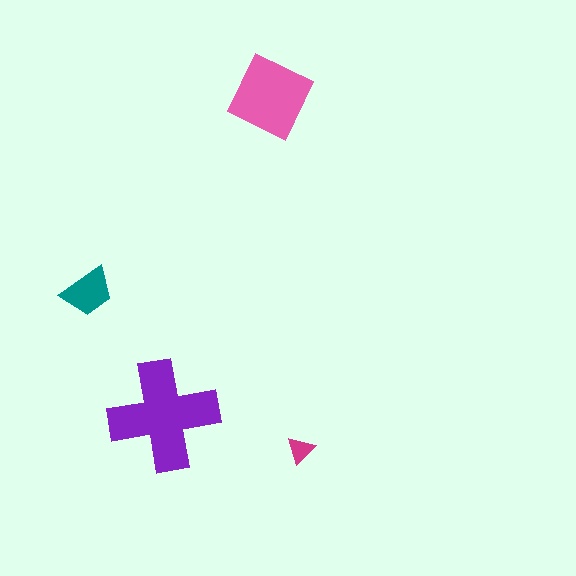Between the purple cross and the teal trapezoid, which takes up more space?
The purple cross.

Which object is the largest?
The purple cross.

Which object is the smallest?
The magenta triangle.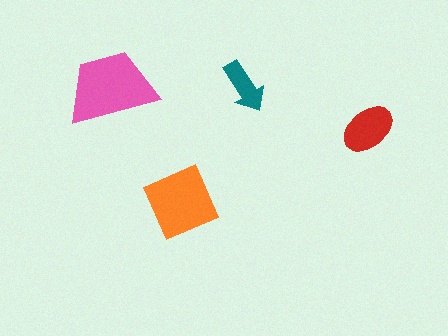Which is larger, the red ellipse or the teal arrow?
The red ellipse.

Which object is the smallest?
The teal arrow.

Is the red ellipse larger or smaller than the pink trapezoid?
Smaller.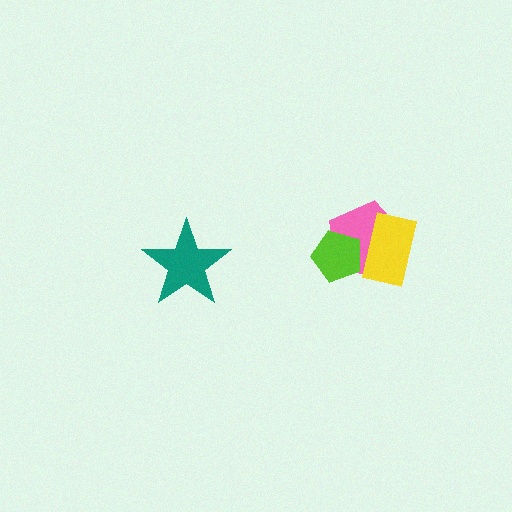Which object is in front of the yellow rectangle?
The lime pentagon is in front of the yellow rectangle.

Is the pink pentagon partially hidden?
Yes, it is partially covered by another shape.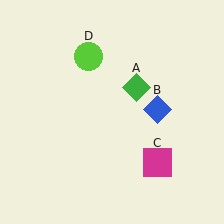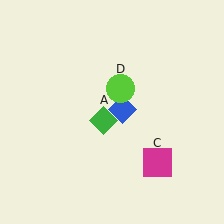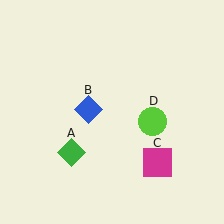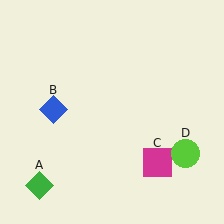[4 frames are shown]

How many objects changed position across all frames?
3 objects changed position: green diamond (object A), blue diamond (object B), lime circle (object D).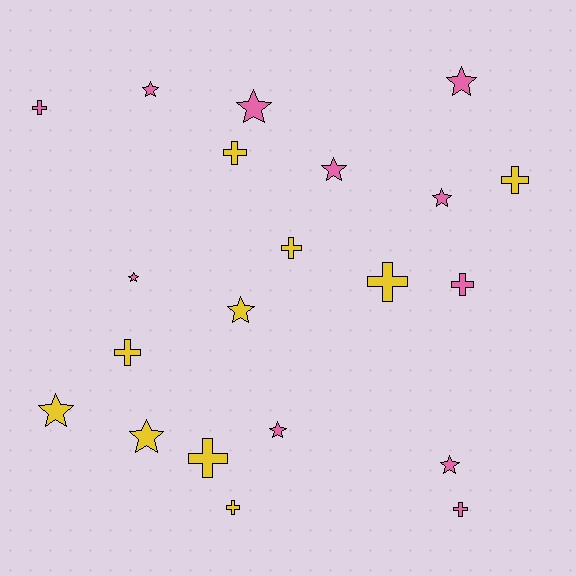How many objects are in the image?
There are 21 objects.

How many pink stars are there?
There are 8 pink stars.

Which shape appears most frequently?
Star, with 11 objects.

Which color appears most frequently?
Pink, with 11 objects.